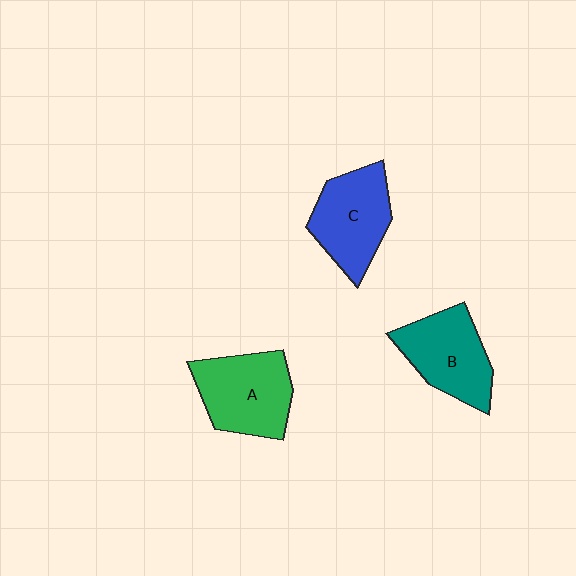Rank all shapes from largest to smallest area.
From largest to smallest: A (green), C (blue), B (teal).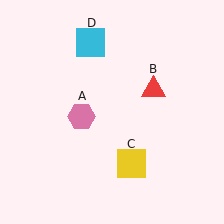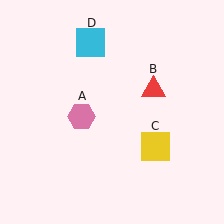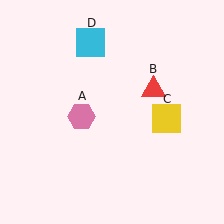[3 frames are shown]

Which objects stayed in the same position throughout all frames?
Pink hexagon (object A) and red triangle (object B) and cyan square (object D) remained stationary.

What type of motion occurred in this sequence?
The yellow square (object C) rotated counterclockwise around the center of the scene.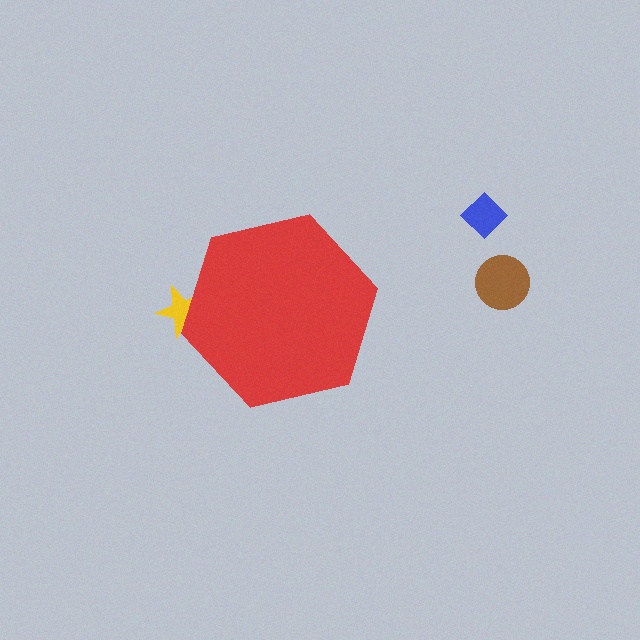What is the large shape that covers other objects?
A red hexagon.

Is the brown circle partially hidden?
No, the brown circle is fully visible.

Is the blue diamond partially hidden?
No, the blue diamond is fully visible.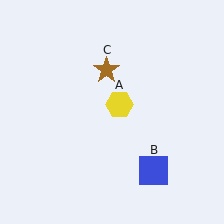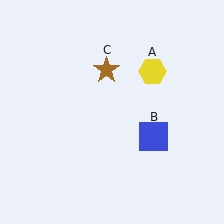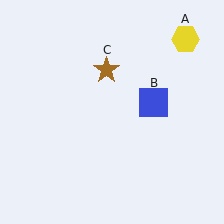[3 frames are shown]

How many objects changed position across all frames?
2 objects changed position: yellow hexagon (object A), blue square (object B).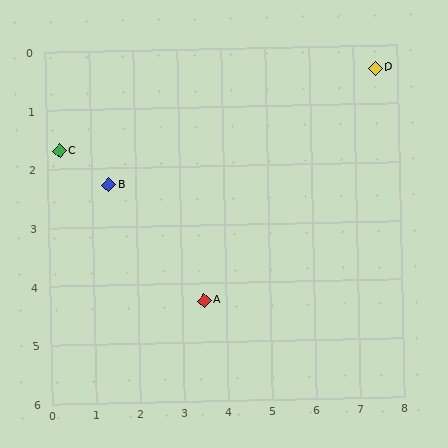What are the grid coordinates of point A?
Point A is at approximately (3.5, 4.3).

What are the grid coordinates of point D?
Point D is at approximately (7.5, 0.4).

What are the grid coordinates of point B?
Point B is at approximately (1.4, 2.3).